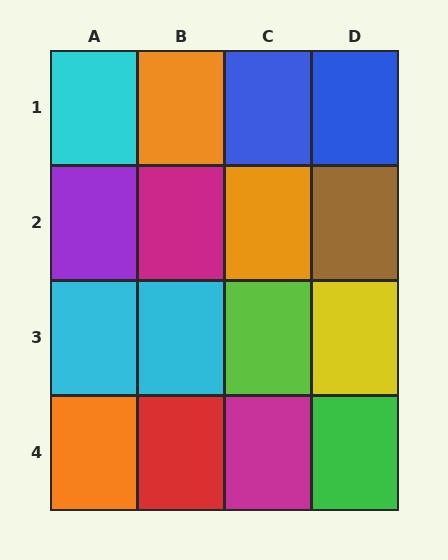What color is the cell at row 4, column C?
Magenta.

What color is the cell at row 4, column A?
Orange.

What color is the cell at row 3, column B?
Cyan.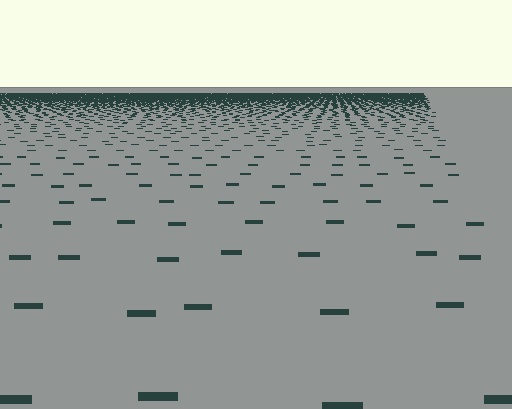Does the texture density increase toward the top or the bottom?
Density increases toward the top.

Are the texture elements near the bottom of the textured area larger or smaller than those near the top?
Larger. Near the bottom, elements are closer to the viewer and appear at a bigger on-screen size.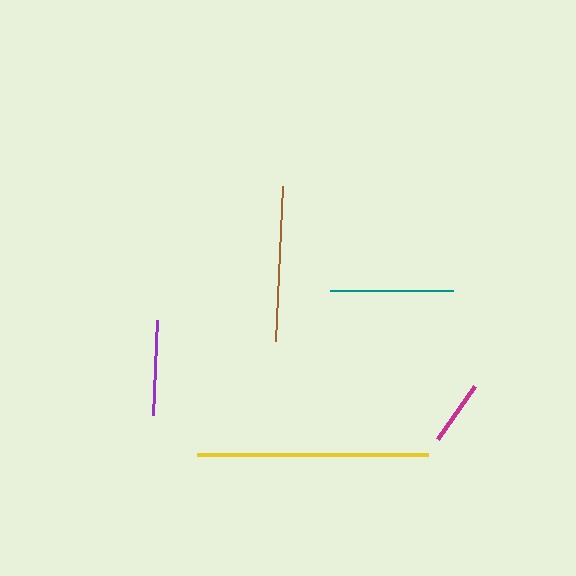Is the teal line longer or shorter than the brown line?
The brown line is longer than the teal line.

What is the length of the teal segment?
The teal segment is approximately 123 pixels long.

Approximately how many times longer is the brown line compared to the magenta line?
The brown line is approximately 2.4 times the length of the magenta line.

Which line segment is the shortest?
The magenta line is the shortest at approximately 65 pixels.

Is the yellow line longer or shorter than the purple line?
The yellow line is longer than the purple line.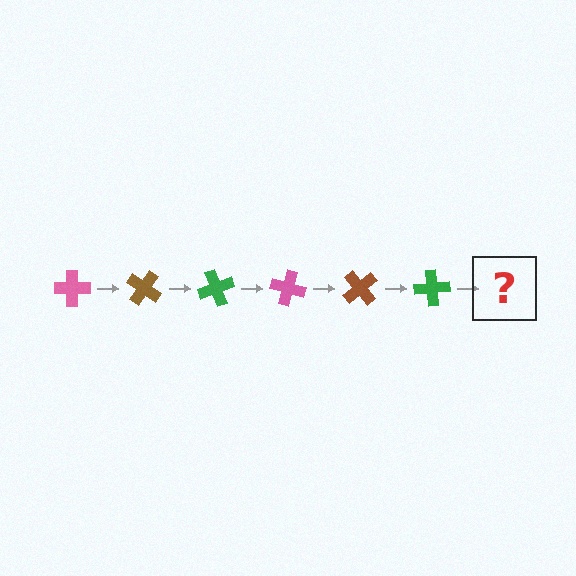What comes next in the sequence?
The next element should be a pink cross, rotated 210 degrees from the start.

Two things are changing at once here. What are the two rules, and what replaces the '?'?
The two rules are that it rotates 35 degrees each step and the color cycles through pink, brown, and green. The '?' should be a pink cross, rotated 210 degrees from the start.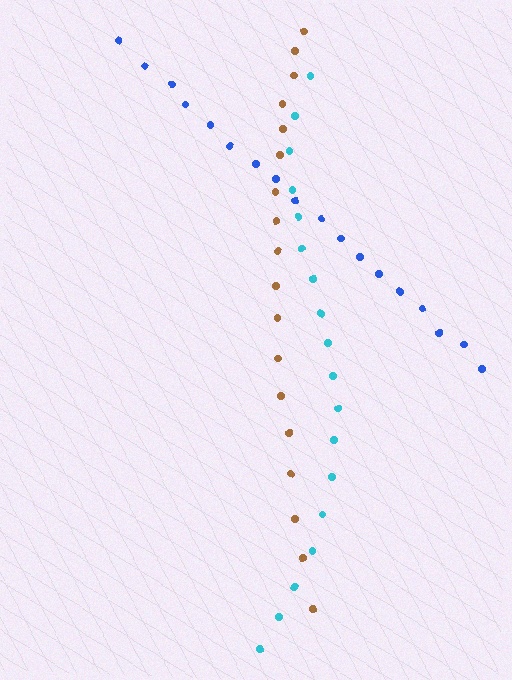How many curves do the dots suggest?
There are 3 distinct paths.